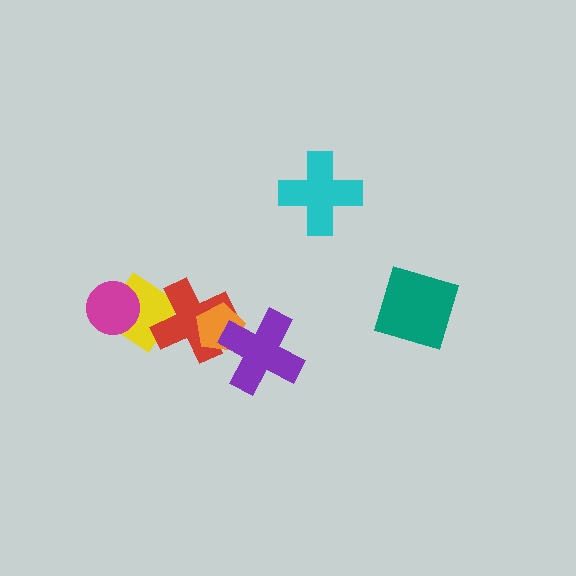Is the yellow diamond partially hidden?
Yes, it is partially covered by another shape.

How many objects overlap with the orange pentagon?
2 objects overlap with the orange pentagon.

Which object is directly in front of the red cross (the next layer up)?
The orange pentagon is directly in front of the red cross.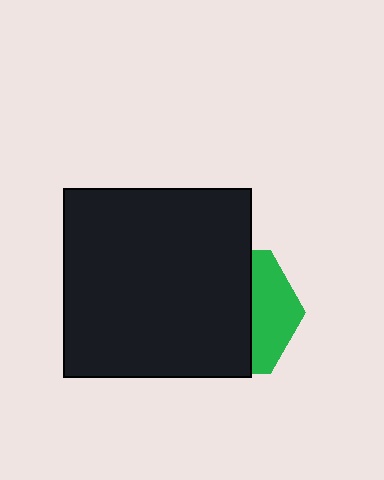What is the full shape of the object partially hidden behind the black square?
The partially hidden object is a green hexagon.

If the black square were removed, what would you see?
You would see the complete green hexagon.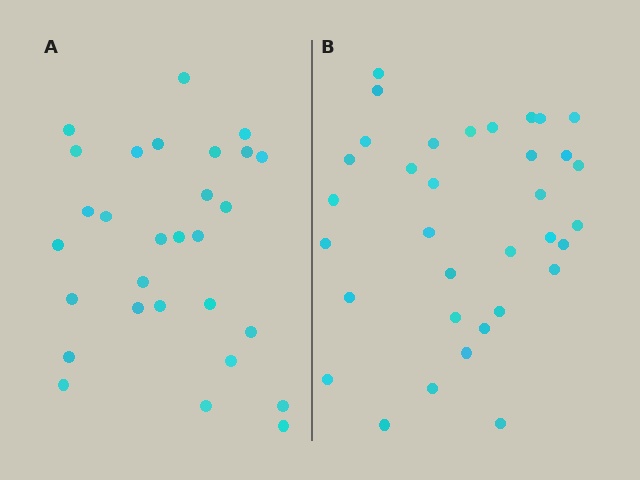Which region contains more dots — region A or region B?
Region B (the right region) has more dots.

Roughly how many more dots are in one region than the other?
Region B has about 5 more dots than region A.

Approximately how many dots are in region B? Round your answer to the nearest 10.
About 30 dots. (The exact count is 34, which rounds to 30.)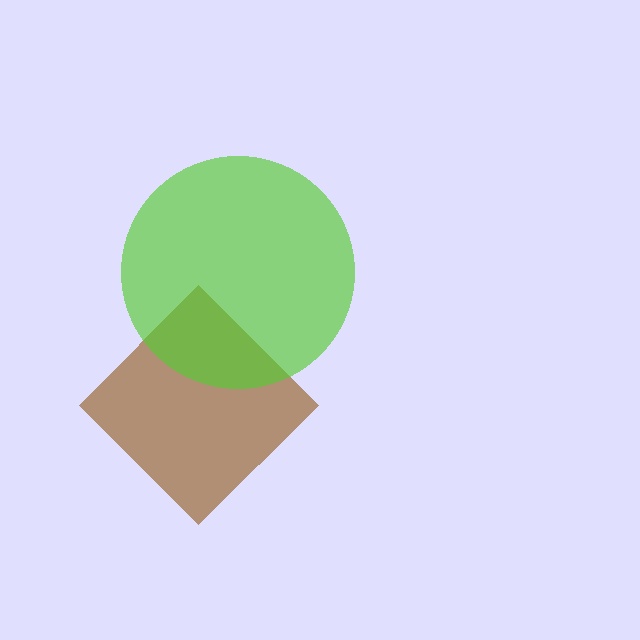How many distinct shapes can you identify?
There are 2 distinct shapes: a brown diamond, a lime circle.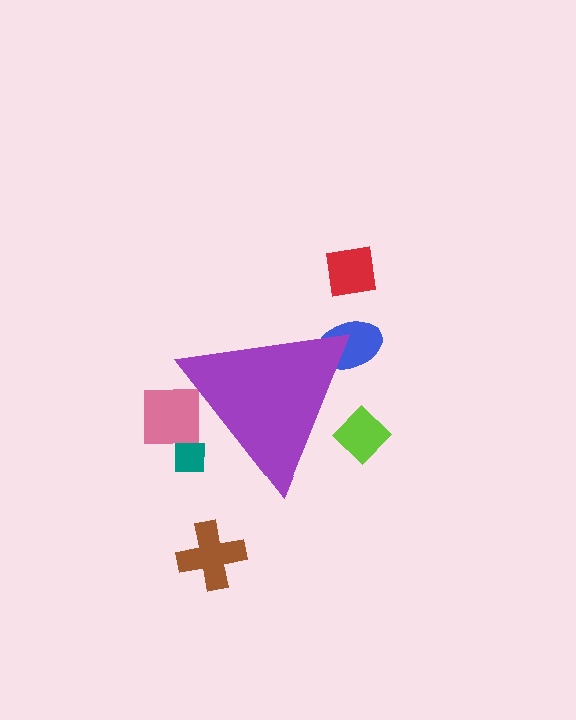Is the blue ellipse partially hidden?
Yes, the blue ellipse is partially hidden behind the purple triangle.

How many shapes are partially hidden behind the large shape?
4 shapes are partially hidden.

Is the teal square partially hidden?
Yes, the teal square is partially hidden behind the purple triangle.